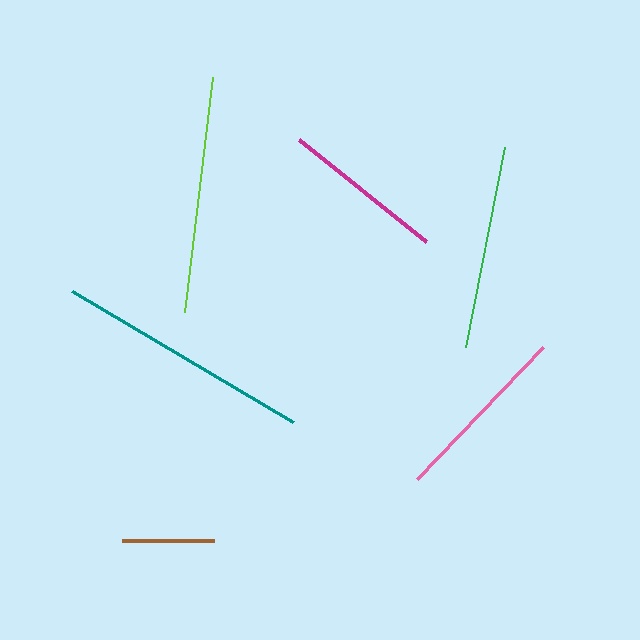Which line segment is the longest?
The teal line is the longest at approximately 257 pixels.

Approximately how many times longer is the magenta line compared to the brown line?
The magenta line is approximately 1.8 times the length of the brown line.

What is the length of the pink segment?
The pink segment is approximately 182 pixels long.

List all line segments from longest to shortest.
From longest to shortest: teal, lime, green, pink, magenta, brown.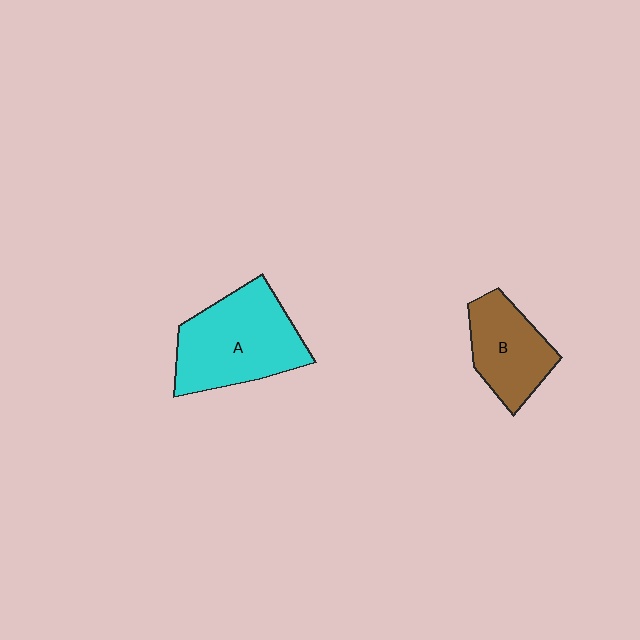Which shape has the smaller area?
Shape B (brown).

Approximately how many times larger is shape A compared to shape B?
Approximately 1.5 times.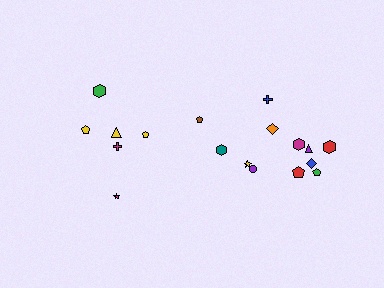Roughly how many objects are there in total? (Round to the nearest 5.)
Roughly 20 objects in total.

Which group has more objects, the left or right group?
The right group.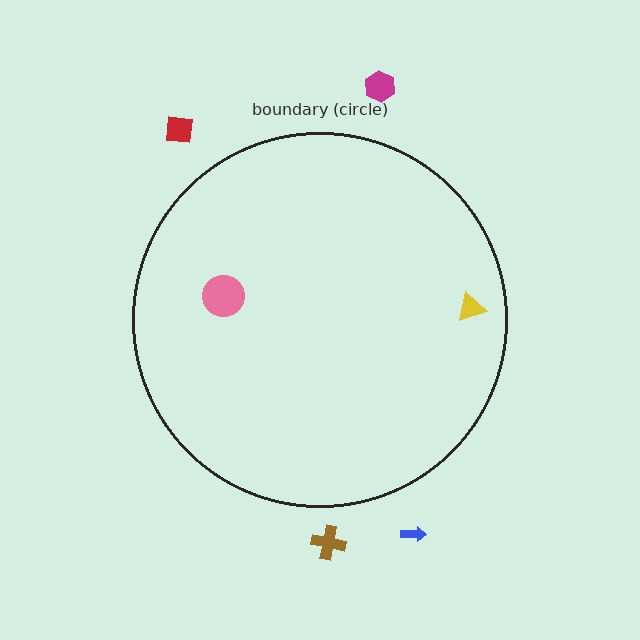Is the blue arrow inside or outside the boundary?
Outside.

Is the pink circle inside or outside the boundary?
Inside.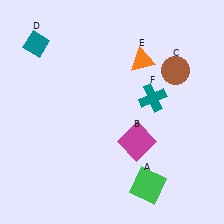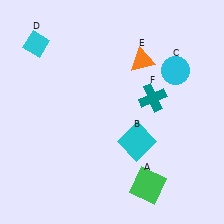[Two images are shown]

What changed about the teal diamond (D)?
In Image 1, D is teal. In Image 2, it changed to cyan.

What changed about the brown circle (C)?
In Image 1, C is brown. In Image 2, it changed to cyan.